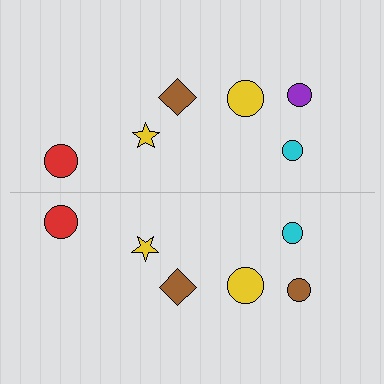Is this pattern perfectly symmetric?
No, the pattern is not perfectly symmetric. The brown circle on the bottom side breaks the symmetry — its mirror counterpart is purple.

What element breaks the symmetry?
The brown circle on the bottom side breaks the symmetry — its mirror counterpart is purple.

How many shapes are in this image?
There are 12 shapes in this image.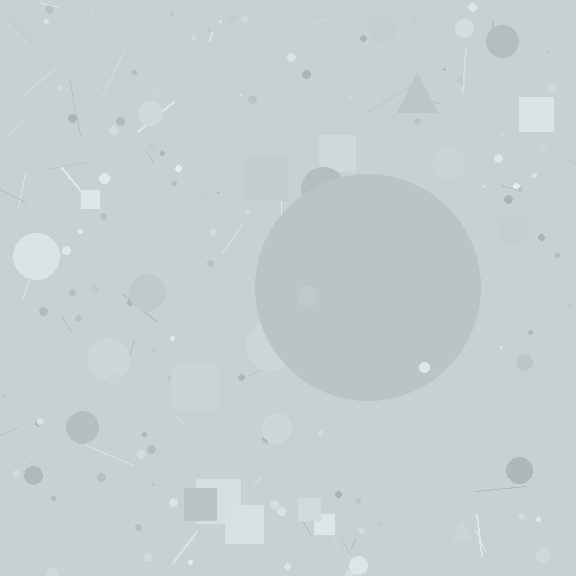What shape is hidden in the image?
A circle is hidden in the image.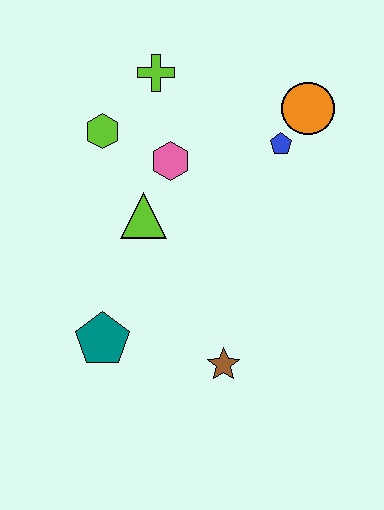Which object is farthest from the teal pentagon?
The orange circle is farthest from the teal pentagon.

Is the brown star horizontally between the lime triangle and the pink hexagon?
No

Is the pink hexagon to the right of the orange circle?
No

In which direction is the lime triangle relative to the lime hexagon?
The lime triangle is below the lime hexagon.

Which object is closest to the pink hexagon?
The lime triangle is closest to the pink hexagon.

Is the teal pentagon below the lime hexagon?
Yes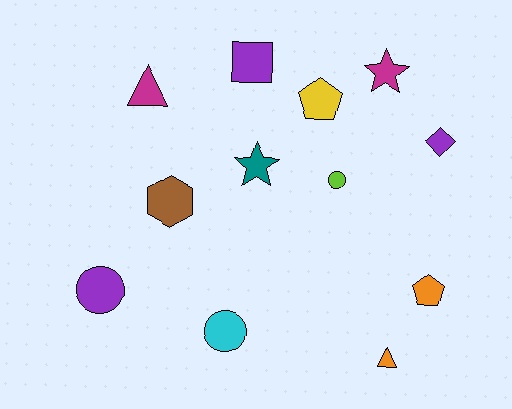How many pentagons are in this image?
There are 2 pentagons.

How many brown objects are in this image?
There is 1 brown object.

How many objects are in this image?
There are 12 objects.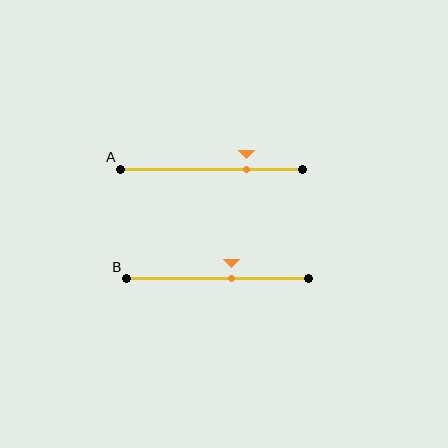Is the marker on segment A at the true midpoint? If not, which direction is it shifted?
No, the marker on segment A is shifted to the right by about 19% of the segment length.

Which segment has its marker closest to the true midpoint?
Segment B has its marker closest to the true midpoint.